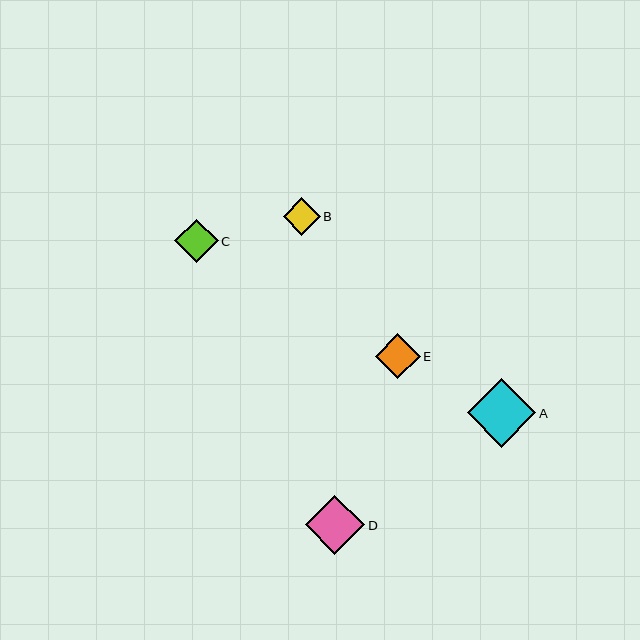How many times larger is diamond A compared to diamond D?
Diamond A is approximately 1.1 times the size of diamond D.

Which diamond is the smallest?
Diamond B is the smallest with a size of approximately 37 pixels.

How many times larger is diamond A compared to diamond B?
Diamond A is approximately 1.8 times the size of diamond B.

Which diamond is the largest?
Diamond A is the largest with a size of approximately 68 pixels.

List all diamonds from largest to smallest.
From largest to smallest: A, D, E, C, B.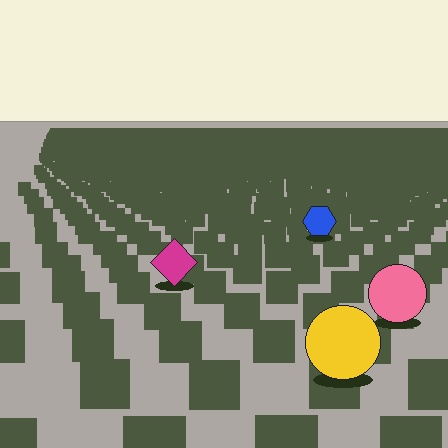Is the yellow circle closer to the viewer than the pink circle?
Yes. The yellow circle is closer — you can tell from the texture gradient: the ground texture is coarser near it.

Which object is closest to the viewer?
The yellow circle is closest. The texture marks near it are larger and more spread out.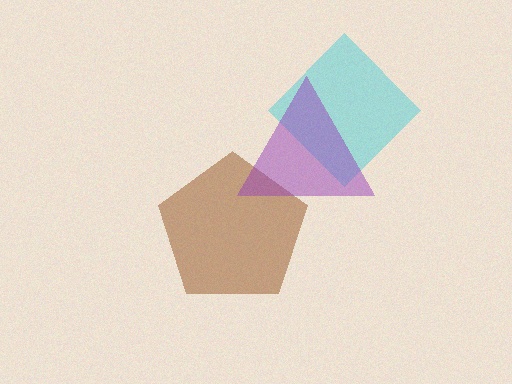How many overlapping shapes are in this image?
There are 3 overlapping shapes in the image.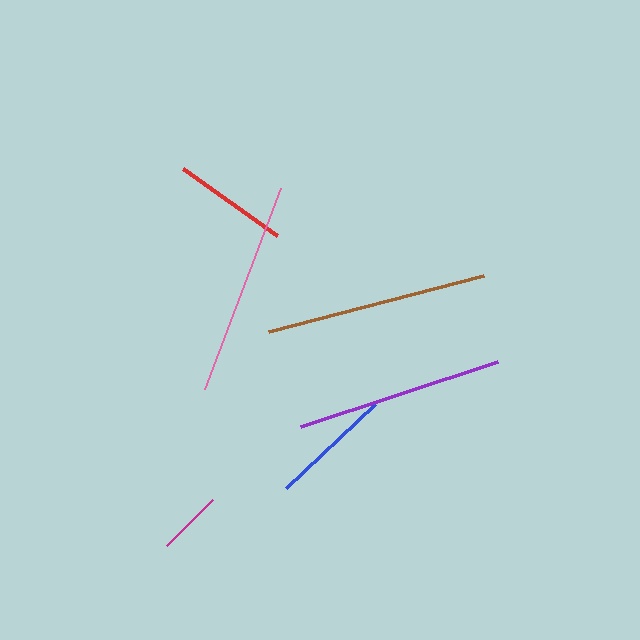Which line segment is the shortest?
The magenta line is the shortest at approximately 65 pixels.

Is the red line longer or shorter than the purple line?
The purple line is longer than the red line.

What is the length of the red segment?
The red segment is approximately 116 pixels long.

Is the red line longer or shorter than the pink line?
The pink line is longer than the red line.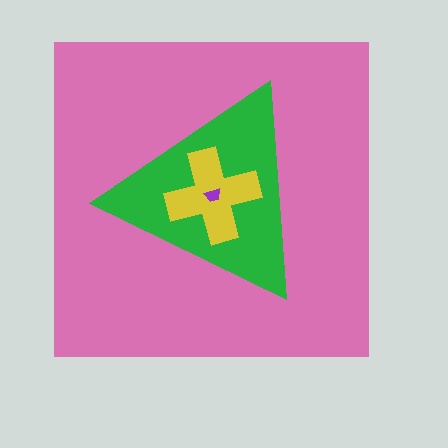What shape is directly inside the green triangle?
The yellow cross.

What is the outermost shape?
The pink square.